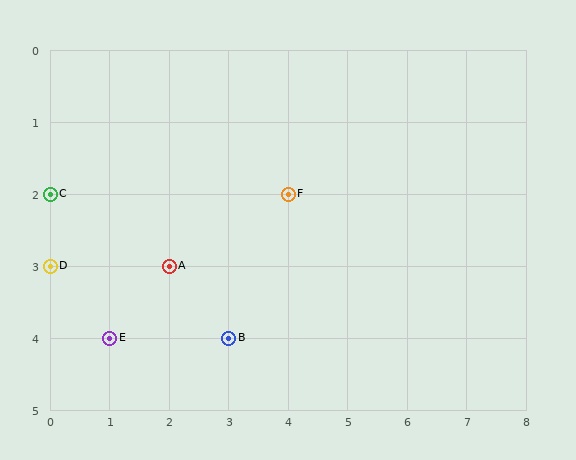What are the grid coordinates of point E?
Point E is at grid coordinates (1, 4).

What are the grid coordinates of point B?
Point B is at grid coordinates (3, 4).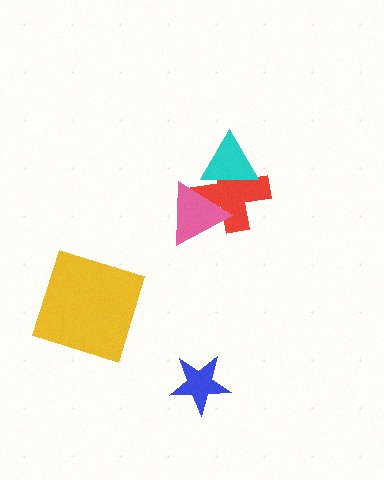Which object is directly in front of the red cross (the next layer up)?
The pink triangle is directly in front of the red cross.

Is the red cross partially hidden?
Yes, it is partially covered by another shape.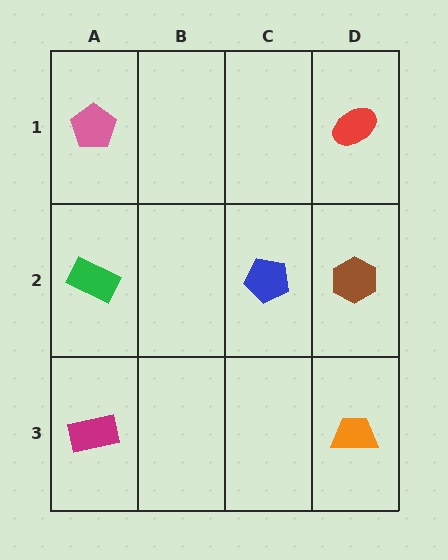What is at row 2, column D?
A brown hexagon.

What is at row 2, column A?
A green rectangle.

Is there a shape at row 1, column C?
No, that cell is empty.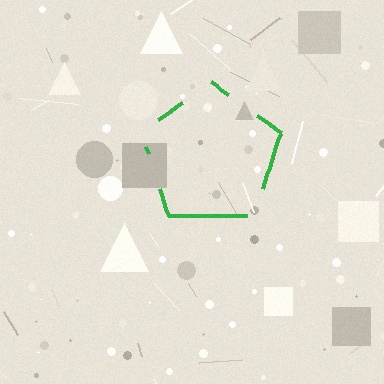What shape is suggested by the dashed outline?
The dashed outline suggests a pentagon.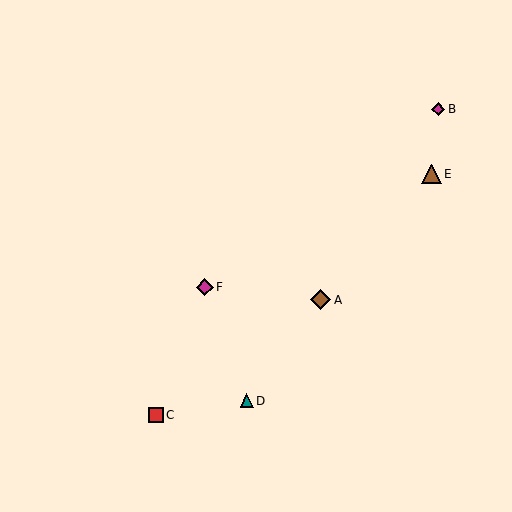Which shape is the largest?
The brown diamond (labeled A) is the largest.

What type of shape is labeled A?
Shape A is a brown diamond.